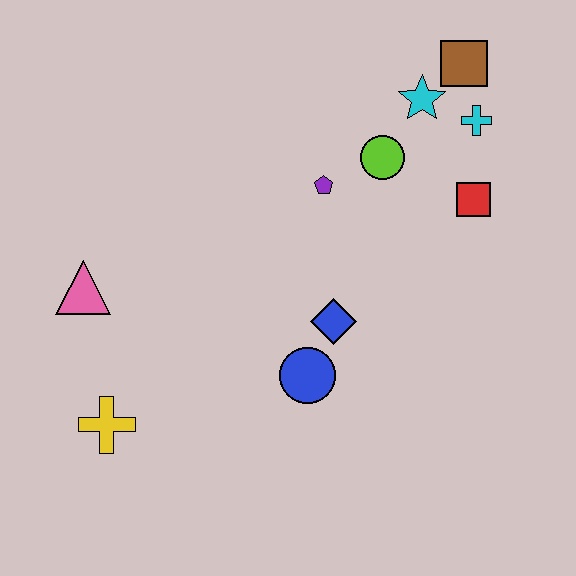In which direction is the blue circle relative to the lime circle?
The blue circle is below the lime circle.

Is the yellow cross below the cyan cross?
Yes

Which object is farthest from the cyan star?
The yellow cross is farthest from the cyan star.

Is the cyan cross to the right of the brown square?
Yes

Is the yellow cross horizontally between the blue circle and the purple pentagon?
No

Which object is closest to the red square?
The cyan cross is closest to the red square.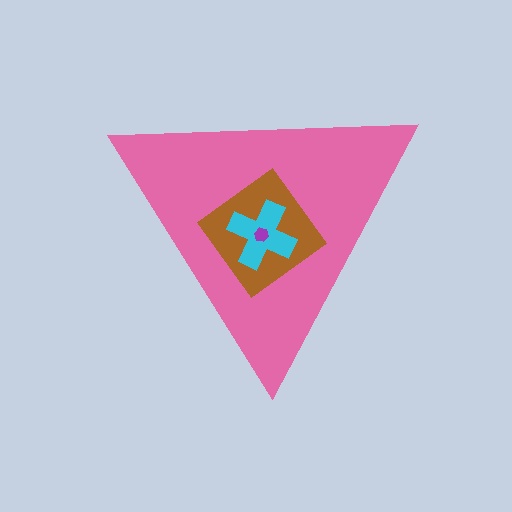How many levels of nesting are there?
4.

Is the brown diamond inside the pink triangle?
Yes.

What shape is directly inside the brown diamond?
The cyan cross.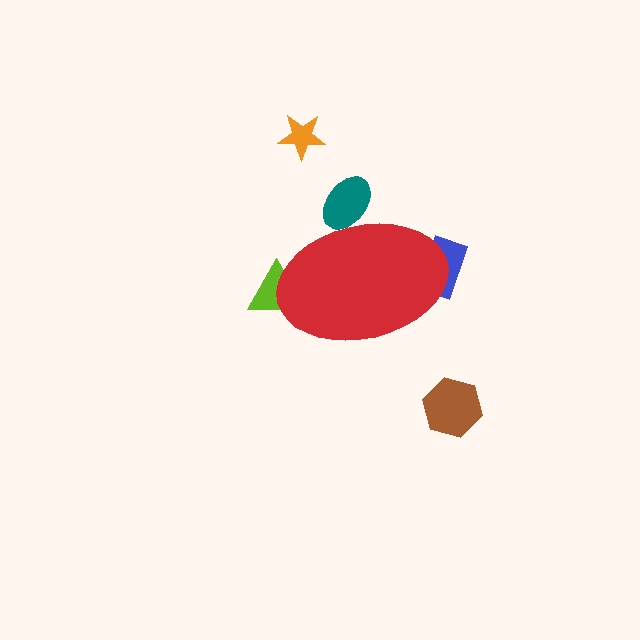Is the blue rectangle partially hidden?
Yes, the blue rectangle is partially hidden behind the red ellipse.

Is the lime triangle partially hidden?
Yes, the lime triangle is partially hidden behind the red ellipse.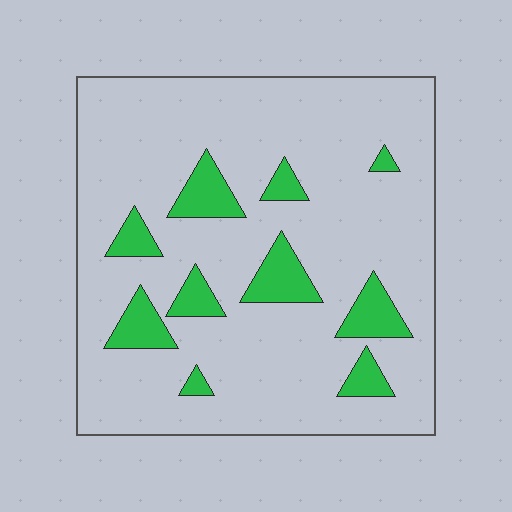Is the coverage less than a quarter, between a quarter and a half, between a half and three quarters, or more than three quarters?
Less than a quarter.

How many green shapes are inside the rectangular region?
10.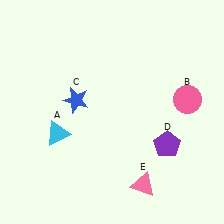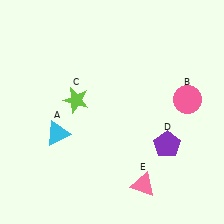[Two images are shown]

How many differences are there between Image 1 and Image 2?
There is 1 difference between the two images.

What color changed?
The star (C) changed from blue in Image 1 to lime in Image 2.